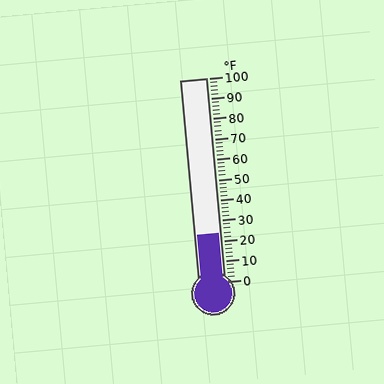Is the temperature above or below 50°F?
The temperature is below 50°F.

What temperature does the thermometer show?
The thermometer shows approximately 24°F.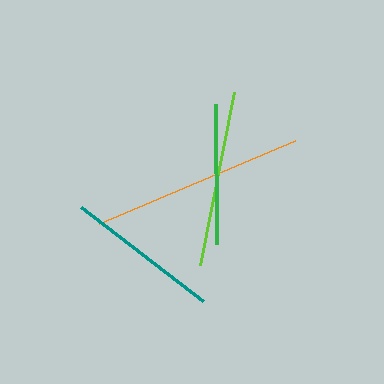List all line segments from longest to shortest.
From longest to shortest: orange, lime, teal, green.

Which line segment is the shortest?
The green line is the shortest at approximately 141 pixels.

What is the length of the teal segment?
The teal segment is approximately 154 pixels long.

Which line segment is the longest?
The orange line is the longest at approximately 213 pixels.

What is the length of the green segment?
The green segment is approximately 141 pixels long.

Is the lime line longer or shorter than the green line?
The lime line is longer than the green line.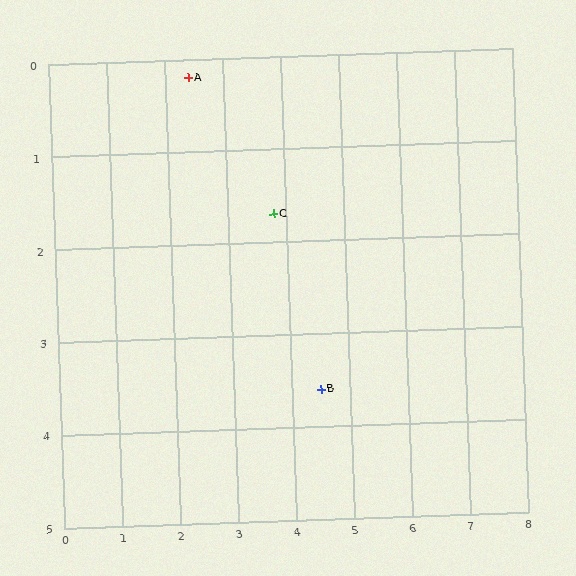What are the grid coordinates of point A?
Point A is at approximately (2.4, 0.2).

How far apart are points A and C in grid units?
Points A and C are about 2.1 grid units apart.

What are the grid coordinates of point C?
Point C is at approximately (3.8, 1.7).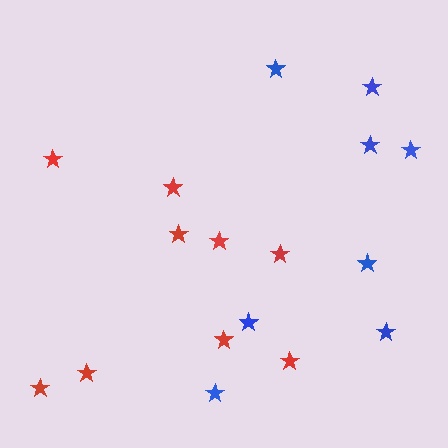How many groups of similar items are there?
There are 2 groups: one group of red stars (9) and one group of blue stars (8).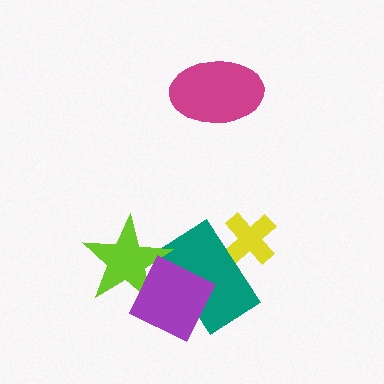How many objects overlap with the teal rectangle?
3 objects overlap with the teal rectangle.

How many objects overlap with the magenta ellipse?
0 objects overlap with the magenta ellipse.